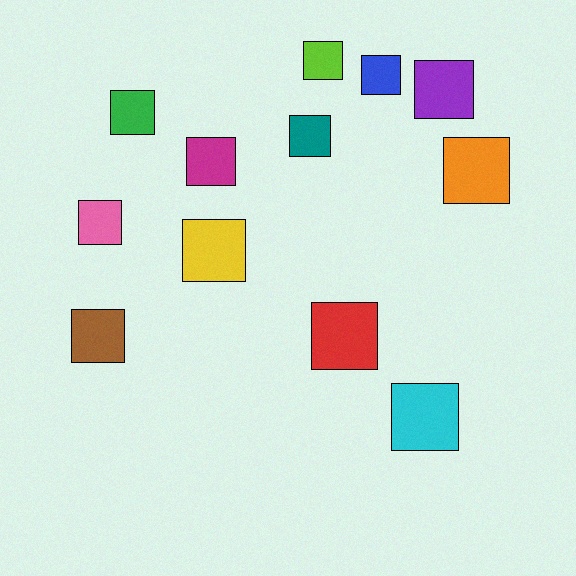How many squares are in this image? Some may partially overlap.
There are 12 squares.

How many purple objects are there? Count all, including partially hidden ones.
There is 1 purple object.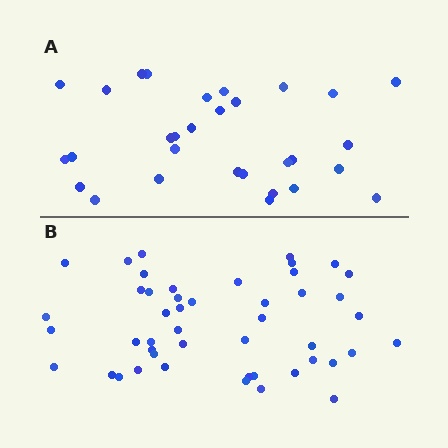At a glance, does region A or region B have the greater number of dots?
Region B (the bottom region) has more dots.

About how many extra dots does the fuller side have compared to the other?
Region B has approximately 15 more dots than region A.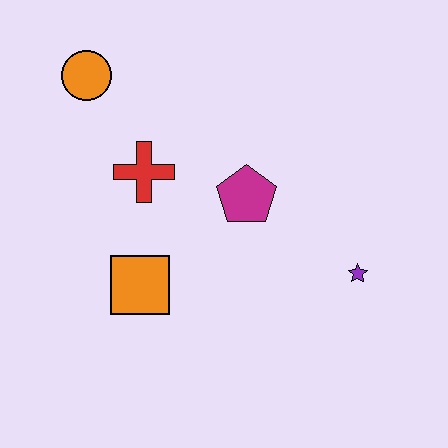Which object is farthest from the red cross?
The purple star is farthest from the red cross.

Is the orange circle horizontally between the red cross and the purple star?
No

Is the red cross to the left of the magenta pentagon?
Yes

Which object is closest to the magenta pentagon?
The red cross is closest to the magenta pentagon.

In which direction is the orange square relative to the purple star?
The orange square is to the left of the purple star.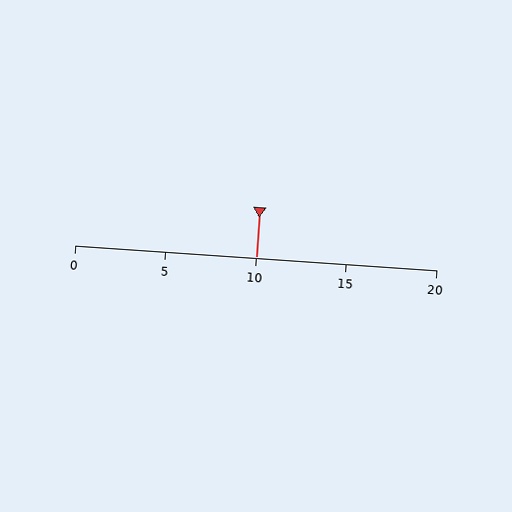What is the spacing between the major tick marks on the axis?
The major ticks are spaced 5 apart.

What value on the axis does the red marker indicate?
The marker indicates approximately 10.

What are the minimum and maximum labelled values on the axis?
The axis runs from 0 to 20.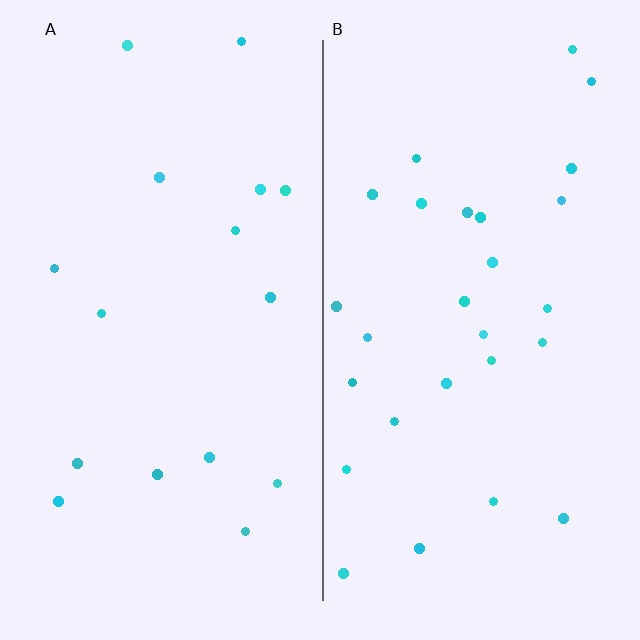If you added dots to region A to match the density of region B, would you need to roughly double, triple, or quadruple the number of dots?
Approximately double.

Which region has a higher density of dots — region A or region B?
B (the right).